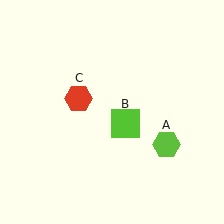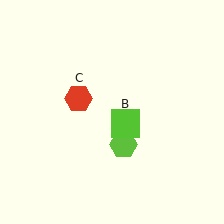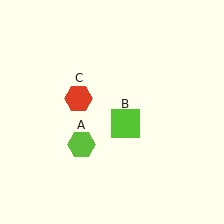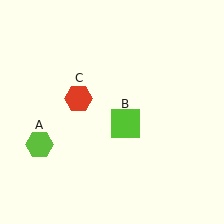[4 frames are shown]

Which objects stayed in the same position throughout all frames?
Lime square (object B) and red hexagon (object C) remained stationary.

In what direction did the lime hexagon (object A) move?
The lime hexagon (object A) moved left.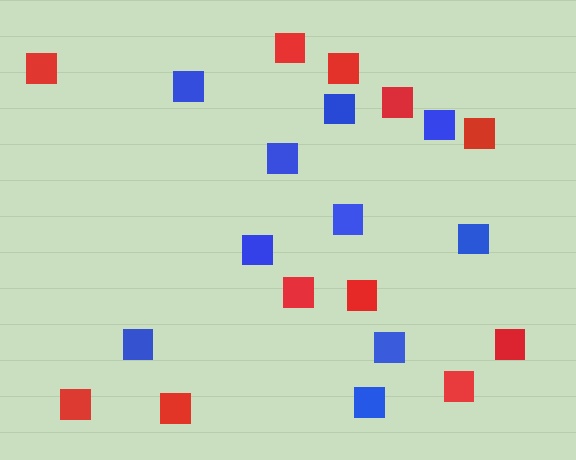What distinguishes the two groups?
There are 2 groups: one group of blue squares (10) and one group of red squares (11).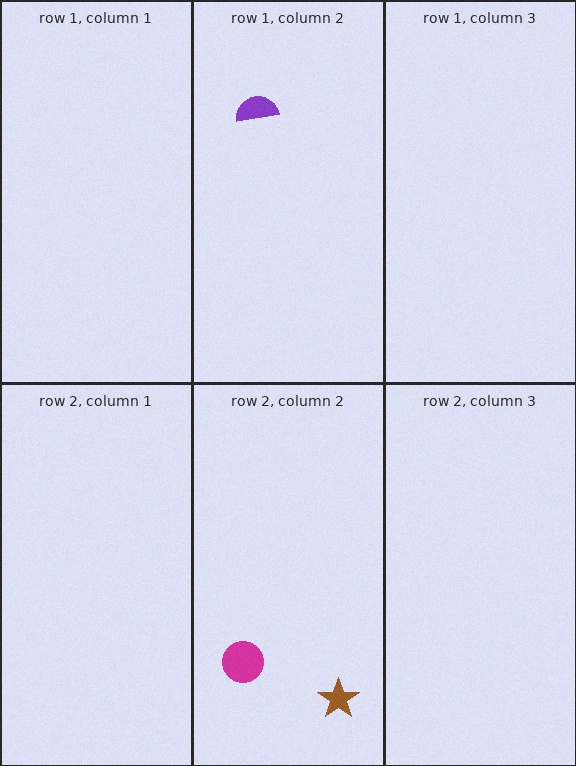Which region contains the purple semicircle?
The row 1, column 2 region.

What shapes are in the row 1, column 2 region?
The purple semicircle.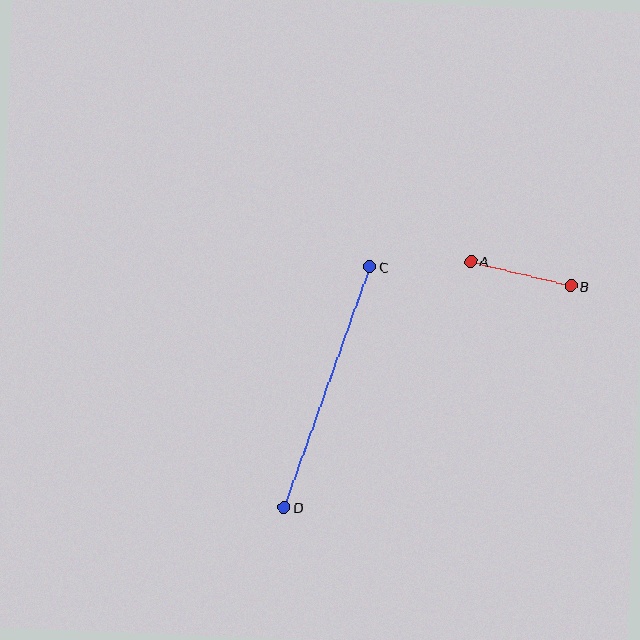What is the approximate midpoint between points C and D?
The midpoint is at approximately (327, 387) pixels.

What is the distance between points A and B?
The distance is approximately 103 pixels.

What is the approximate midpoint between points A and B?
The midpoint is at approximately (521, 274) pixels.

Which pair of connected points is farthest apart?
Points C and D are farthest apart.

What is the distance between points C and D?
The distance is approximately 256 pixels.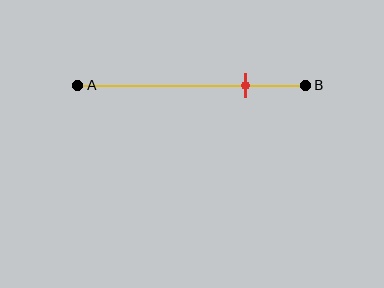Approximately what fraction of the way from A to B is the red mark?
The red mark is approximately 75% of the way from A to B.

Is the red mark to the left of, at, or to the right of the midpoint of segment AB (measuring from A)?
The red mark is to the right of the midpoint of segment AB.